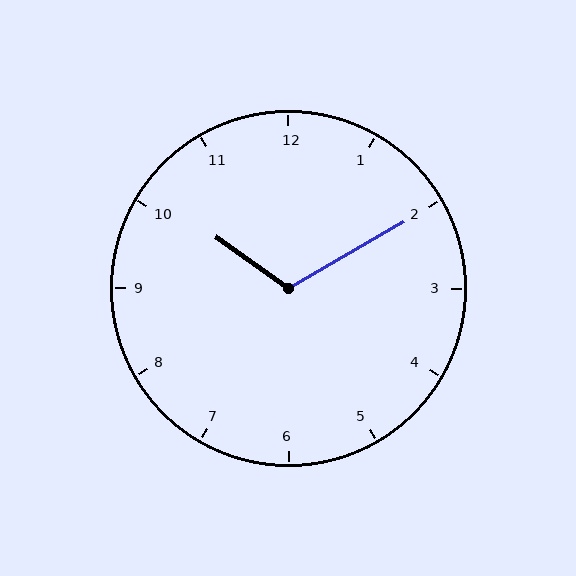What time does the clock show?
10:10.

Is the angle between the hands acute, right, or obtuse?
It is obtuse.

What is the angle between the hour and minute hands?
Approximately 115 degrees.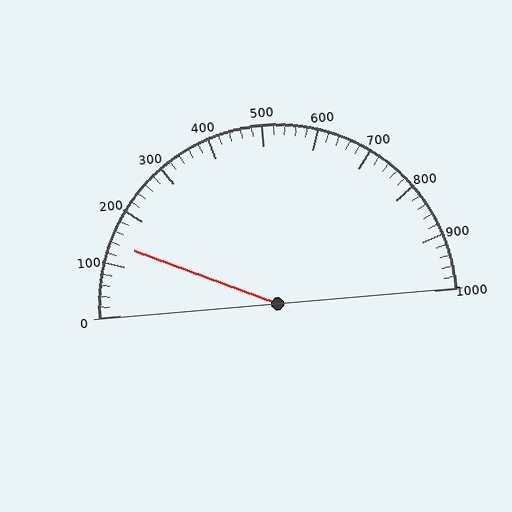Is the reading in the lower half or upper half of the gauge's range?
The reading is in the lower half of the range (0 to 1000).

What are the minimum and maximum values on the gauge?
The gauge ranges from 0 to 1000.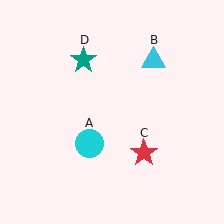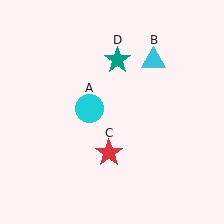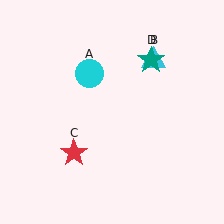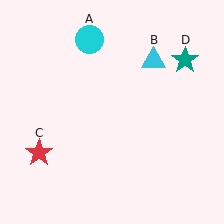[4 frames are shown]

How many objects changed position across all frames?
3 objects changed position: cyan circle (object A), red star (object C), teal star (object D).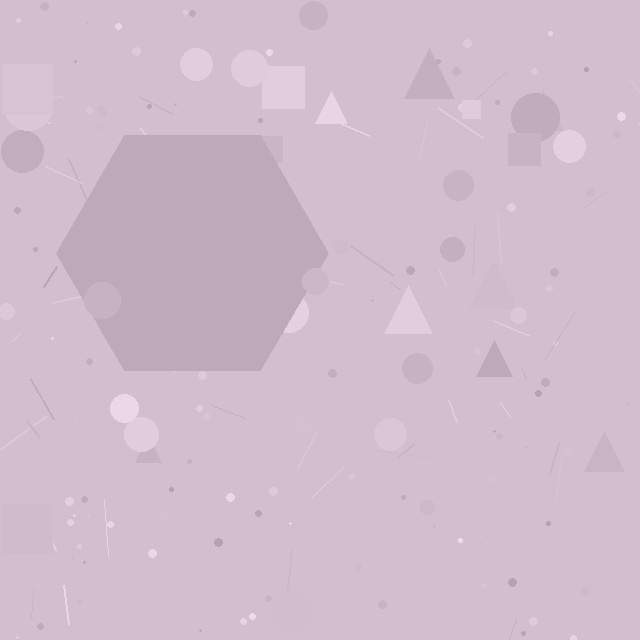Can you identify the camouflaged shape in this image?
The camouflaged shape is a hexagon.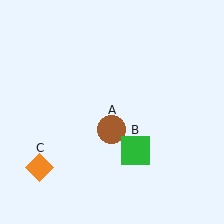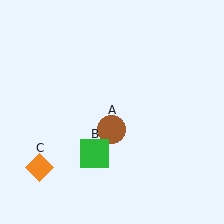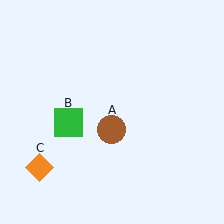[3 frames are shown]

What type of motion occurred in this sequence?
The green square (object B) rotated clockwise around the center of the scene.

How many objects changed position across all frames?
1 object changed position: green square (object B).